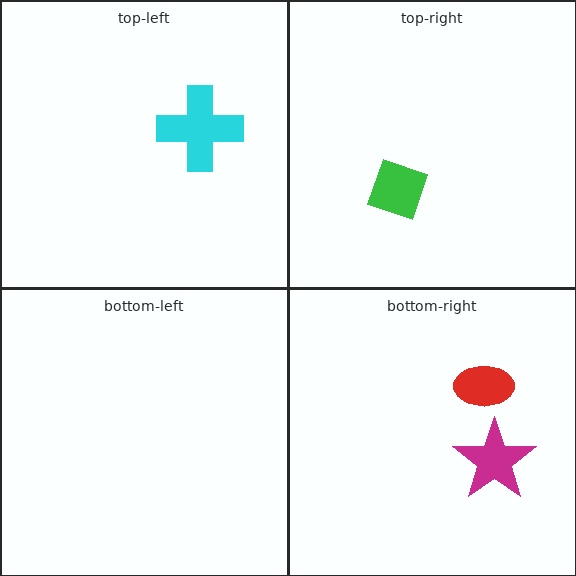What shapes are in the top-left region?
The cyan cross.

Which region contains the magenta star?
The bottom-right region.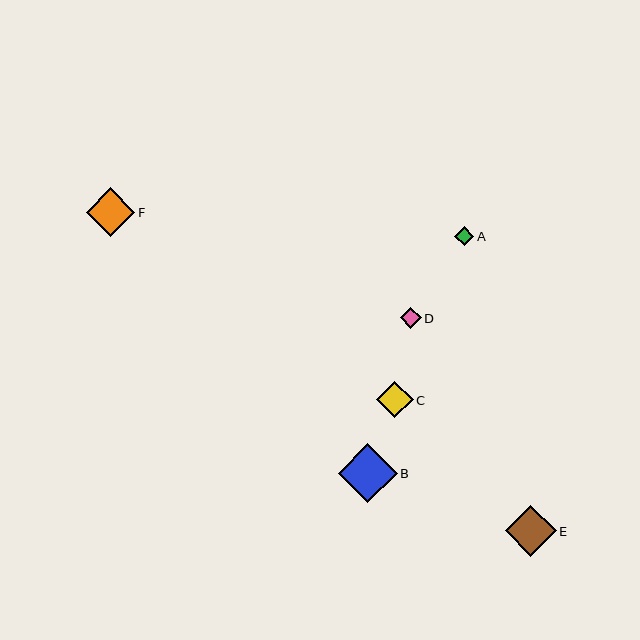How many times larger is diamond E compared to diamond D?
Diamond E is approximately 2.5 times the size of diamond D.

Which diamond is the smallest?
Diamond A is the smallest with a size of approximately 19 pixels.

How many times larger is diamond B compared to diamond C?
Diamond B is approximately 1.6 times the size of diamond C.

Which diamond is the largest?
Diamond B is the largest with a size of approximately 59 pixels.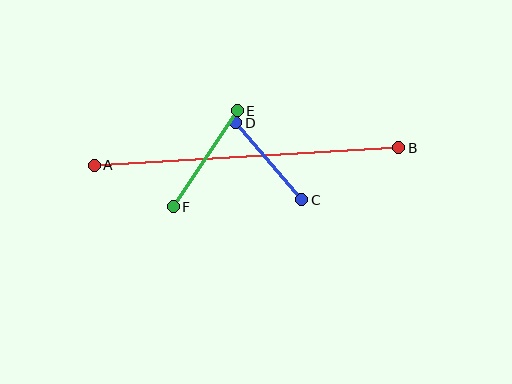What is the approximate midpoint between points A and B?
The midpoint is at approximately (247, 157) pixels.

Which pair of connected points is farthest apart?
Points A and B are farthest apart.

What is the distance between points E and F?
The distance is approximately 115 pixels.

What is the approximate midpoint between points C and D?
The midpoint is at approximately (269, 161) pixels.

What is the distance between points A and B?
The distance is approximately 305 pixels.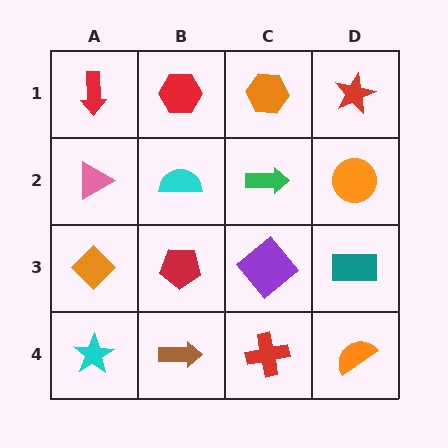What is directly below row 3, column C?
A red cross.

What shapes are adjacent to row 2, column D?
A red star (row 1, column D), a teal rectangle (row 3, column D), a green arrow (row 2, column C).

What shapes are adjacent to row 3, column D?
An orange circle (row 2, column D), an orange semicircle (row 4, column D), a purple diamond (row 3, column C).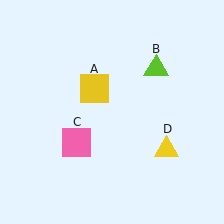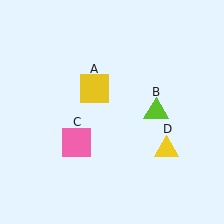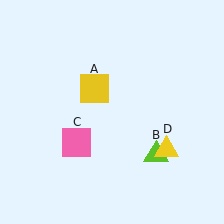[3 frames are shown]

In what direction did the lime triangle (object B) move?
The lime triangle (object B) moved down.